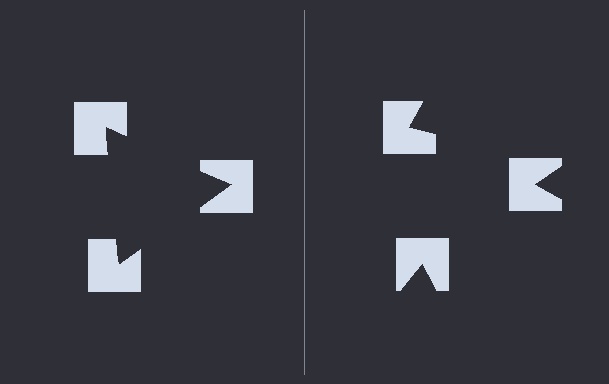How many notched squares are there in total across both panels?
6 — 3 on each side.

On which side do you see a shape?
An illusory triangle appears on the left side. On the right side the wedge cuts are rotated, so no coherent shape forms.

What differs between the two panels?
The notched squares are positioned identically on both sides; only the wedge orientations differ. On the left they align to a triangle; on the right they are misaligned.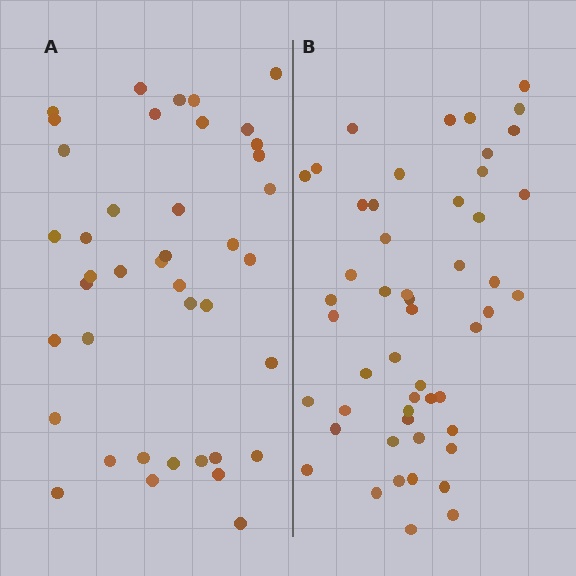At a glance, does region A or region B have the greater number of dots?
Region B (the right region) has more dots.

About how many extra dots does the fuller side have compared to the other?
Region B has roughly 10 or so more dots than region A.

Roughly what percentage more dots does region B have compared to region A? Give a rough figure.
About 25% more.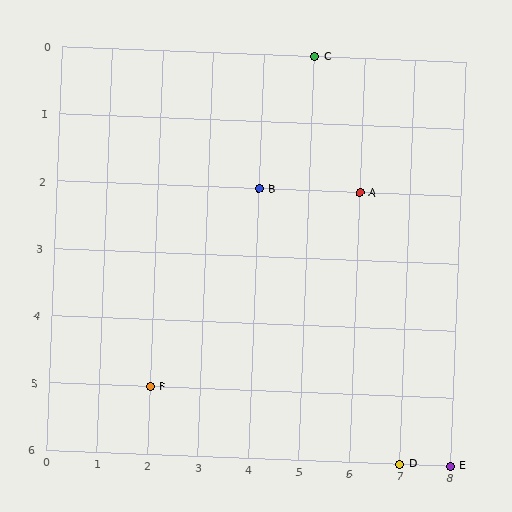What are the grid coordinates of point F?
Point F is at grid coordinates (2, 5).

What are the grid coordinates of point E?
Point E is at grid coordinates (8, 6).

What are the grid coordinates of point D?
Point D is at grid coordinates (7, 6).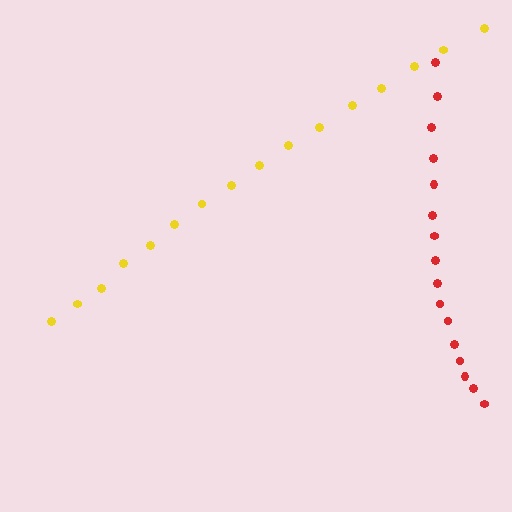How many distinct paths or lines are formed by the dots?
There are 2 distinct paths.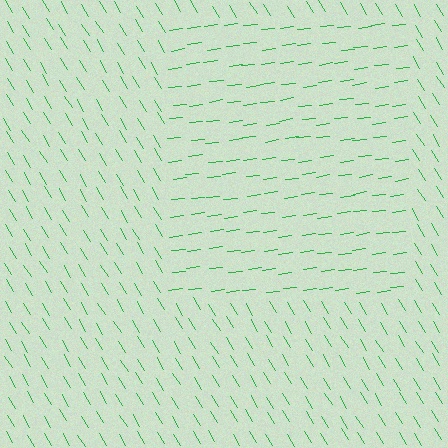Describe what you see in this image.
The image is filled with small green line segments. A rectangle region in the image has lines oriented differently from the surrounding lines, creating a visible texture boundary.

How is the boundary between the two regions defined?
The boundary is defined purely by a change in line orientation (approximately 66 degrees difference). All lines are the same color and thickness.